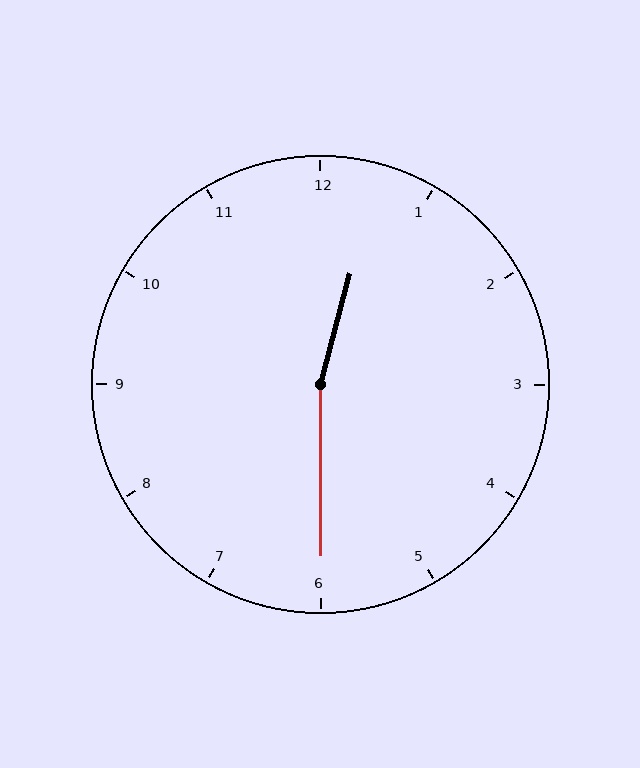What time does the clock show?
12:30.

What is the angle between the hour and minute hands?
Approximately 165 degrees.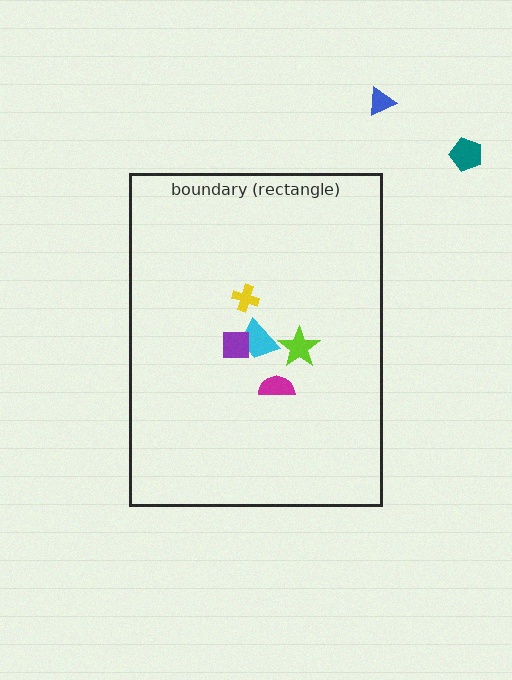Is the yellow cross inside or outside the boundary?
Inside.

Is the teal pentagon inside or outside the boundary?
Outside.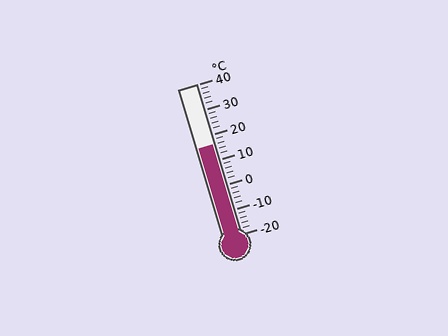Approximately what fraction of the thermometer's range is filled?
The thermometer is filled to approximately 60% of its range.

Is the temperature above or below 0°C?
The temperature is above 0°C.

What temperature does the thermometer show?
The thermometer shows approximately 16°C.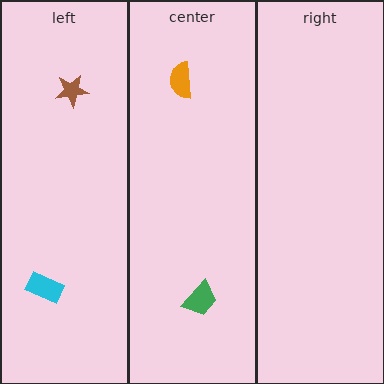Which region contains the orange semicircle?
The center region.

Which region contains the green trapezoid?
The center region.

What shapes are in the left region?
The cyan rectangle, the brown star.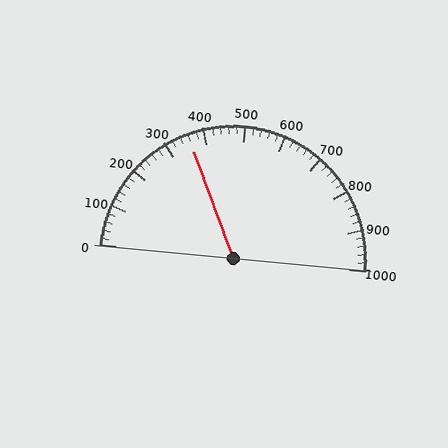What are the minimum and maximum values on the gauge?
The gauge ranges from 0 to 1000.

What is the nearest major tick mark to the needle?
The nearest major tick mark is 400.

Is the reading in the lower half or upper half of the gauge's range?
The reading is in the lower half of the range (0 to 1000).